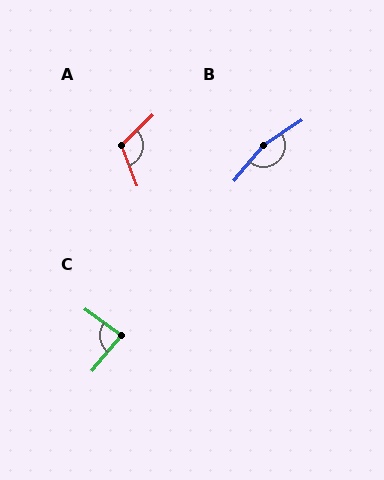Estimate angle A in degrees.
Approximately 113 degrees.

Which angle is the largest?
B, at approximately 164 degrees.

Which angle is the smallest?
C, at approximately 87 degrees.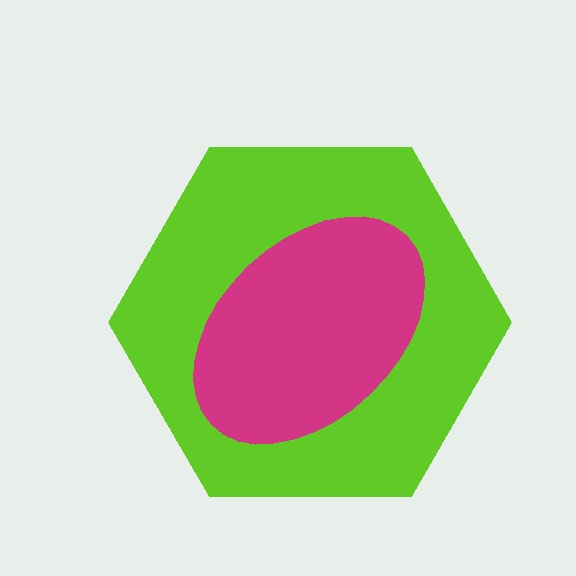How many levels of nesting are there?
2.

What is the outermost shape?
The lime hexagon.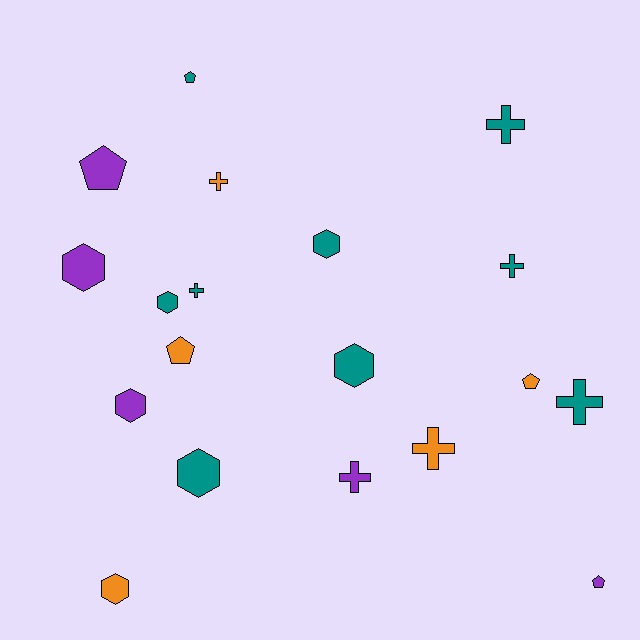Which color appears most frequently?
Teal, with 9 objects.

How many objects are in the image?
There are 19 objects.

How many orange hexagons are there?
There is 1 orange hexagon.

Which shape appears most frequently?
Hexagon, with 7 objects.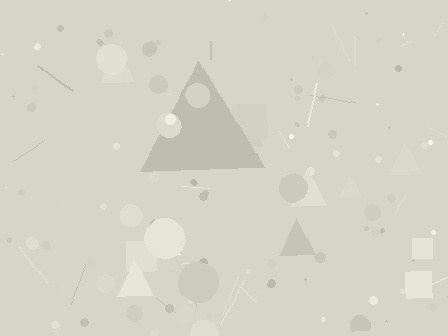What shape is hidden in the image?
A triangle is hidden in the image.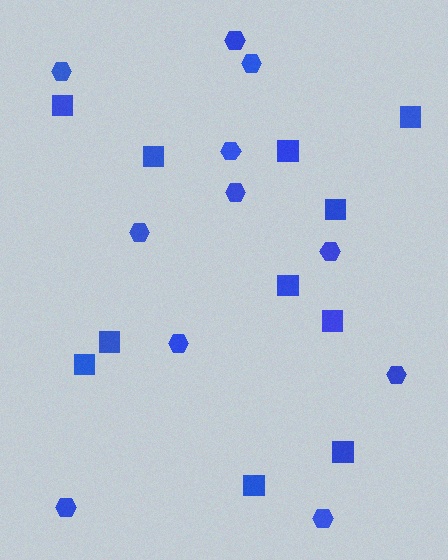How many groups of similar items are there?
There are 2 groups: one group of squares (11) and one group of hexagons (11).